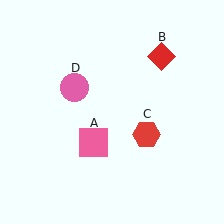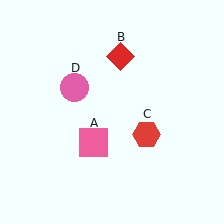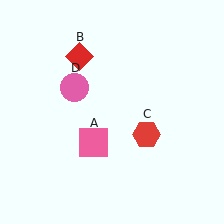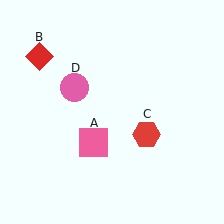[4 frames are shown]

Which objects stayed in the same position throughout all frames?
Pink square (object A) and red hexagon (object C) and pink circle (object D) remained stationary.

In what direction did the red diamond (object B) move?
The red diamond (object B) moved left.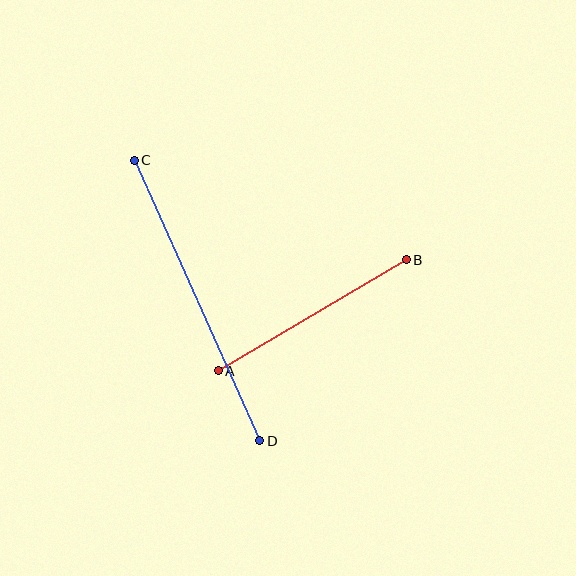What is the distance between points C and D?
The distance is approximately 307 pixels.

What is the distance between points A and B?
The distance is approximately 218 pixels.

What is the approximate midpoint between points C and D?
The midpoint is at approximately (197, 300) pixels.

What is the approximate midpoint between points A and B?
The midpoint is at approximately (312, 315) pixels.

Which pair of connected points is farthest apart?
Points C and D are farthest apart.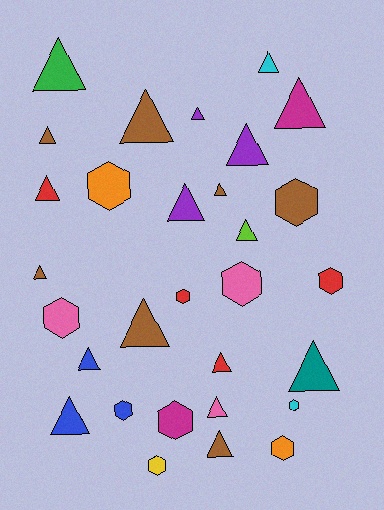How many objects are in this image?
There are 30 objects.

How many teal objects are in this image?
There is 1 teal object.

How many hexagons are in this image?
There are 11 hexagons.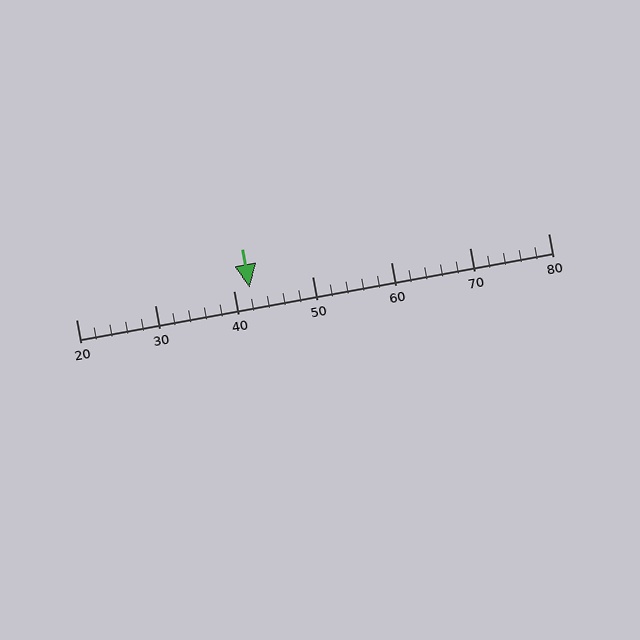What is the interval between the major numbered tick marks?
The major tick marks are spaced 10 units apart.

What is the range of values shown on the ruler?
The ruler shows values from 20 to 80.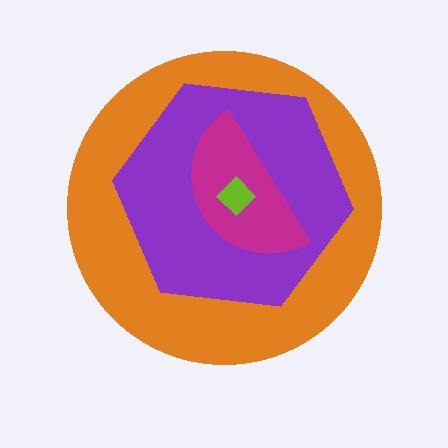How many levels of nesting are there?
4.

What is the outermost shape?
The orange circle.